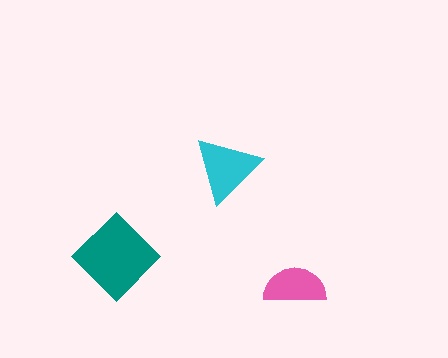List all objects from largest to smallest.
The teal diamond, the cyan triangle, the pink semicircle.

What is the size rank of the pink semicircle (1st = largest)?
3rd.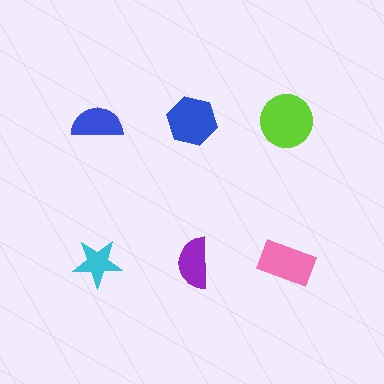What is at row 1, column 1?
A blue semicircle.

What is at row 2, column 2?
A purple semicircle.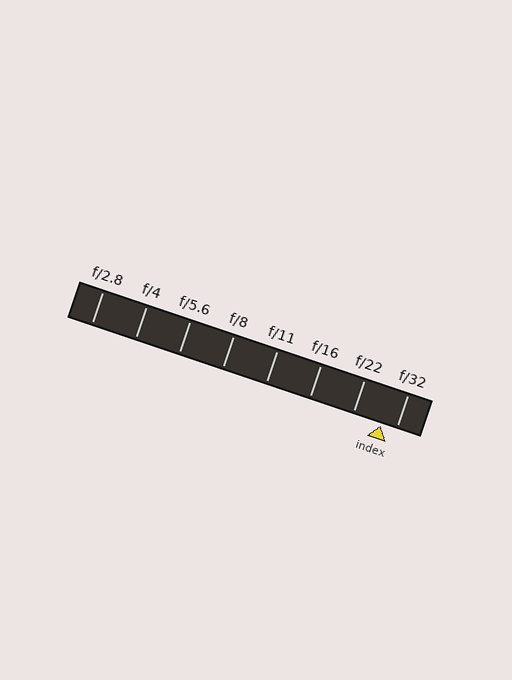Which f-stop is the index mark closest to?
The index mark is closest to f/32.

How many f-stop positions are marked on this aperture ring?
There are 8 f-stop positions marked.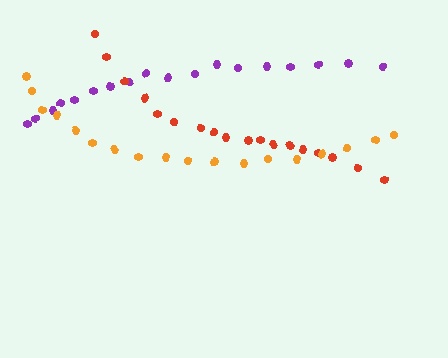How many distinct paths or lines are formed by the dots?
There are 3 distinct paths.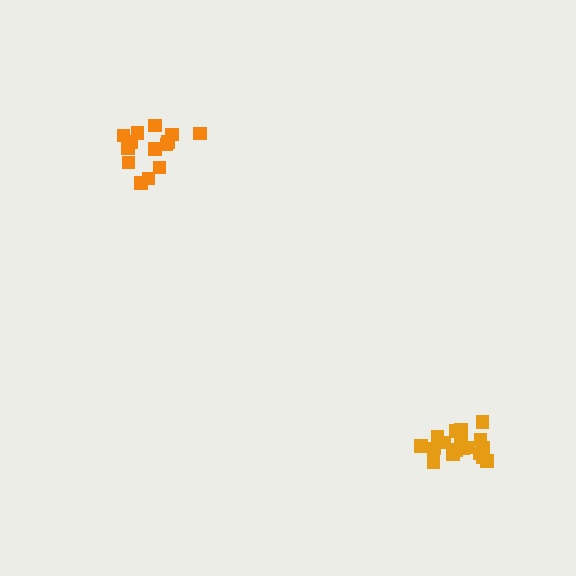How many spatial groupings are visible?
There are 2 spatial groupings.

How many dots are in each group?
Group 1: 18 dots, Group 2: 14 dots (32 total).